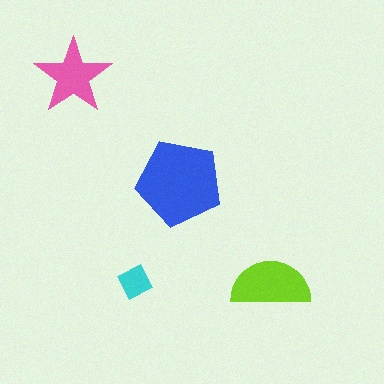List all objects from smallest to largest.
The cyan diamond, the pink star, the lime semicircle, the blue pentagon.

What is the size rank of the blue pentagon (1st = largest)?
1st.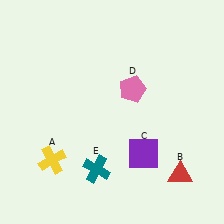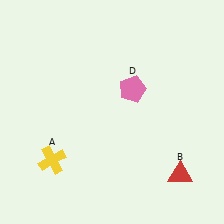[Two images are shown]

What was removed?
The purple square (C), the teal cross (E) were removed in Image 2.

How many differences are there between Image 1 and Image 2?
There are 2 differences between the two images.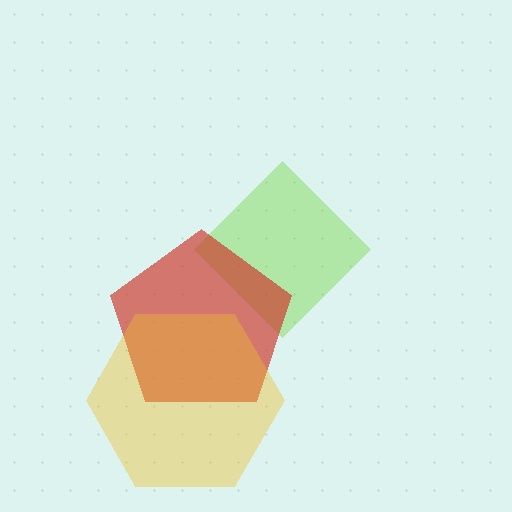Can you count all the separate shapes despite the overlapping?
Yes, there are 3 separate shapes.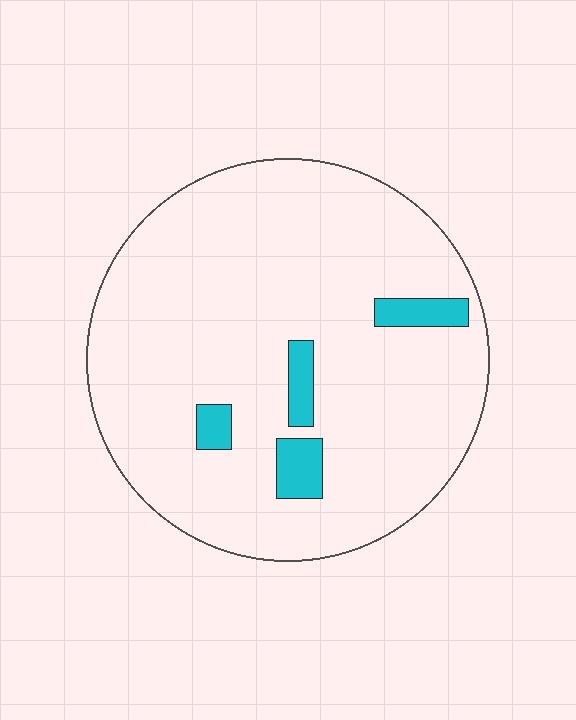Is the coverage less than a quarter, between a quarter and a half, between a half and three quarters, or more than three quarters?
Less than a quarter.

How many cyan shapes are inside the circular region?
4.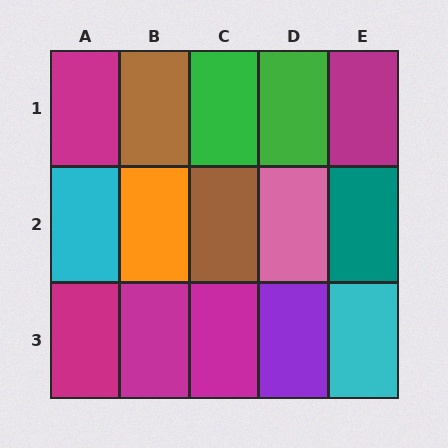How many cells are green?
2 cells are green.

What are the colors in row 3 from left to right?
Magenta, magenta, magenta, purple, cyan.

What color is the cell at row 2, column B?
Orange.